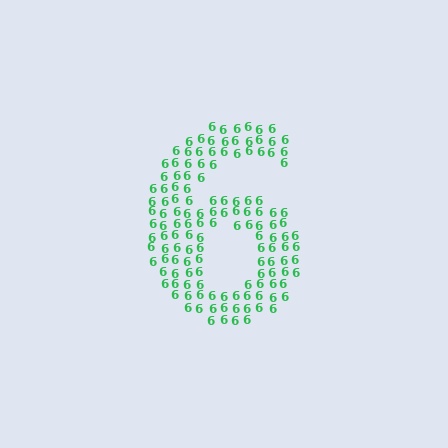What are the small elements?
The small elements are digit 6's.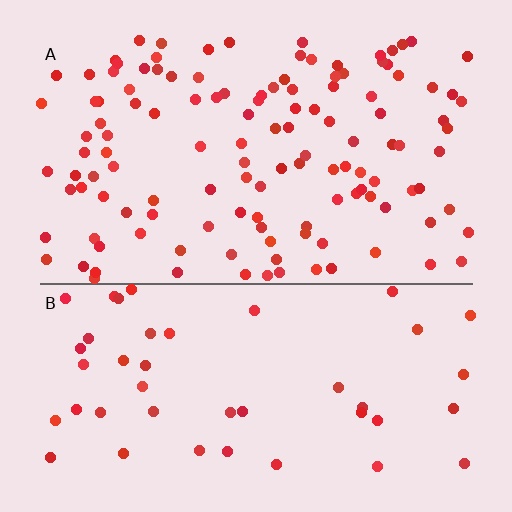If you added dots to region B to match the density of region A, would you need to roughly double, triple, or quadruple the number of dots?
Approximately triple.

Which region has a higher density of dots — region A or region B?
A (the top).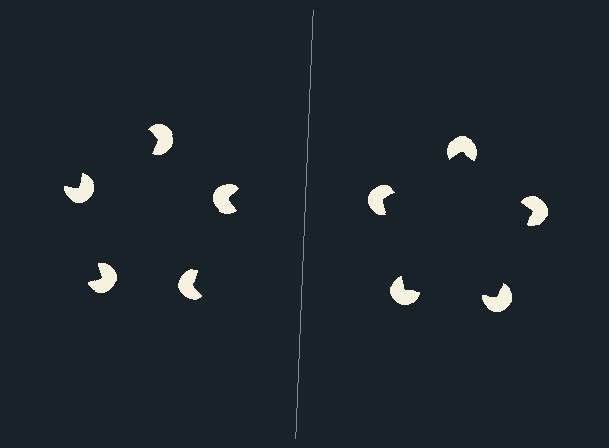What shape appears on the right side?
An illusory pentagon.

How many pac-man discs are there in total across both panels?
10 — 5 on each side.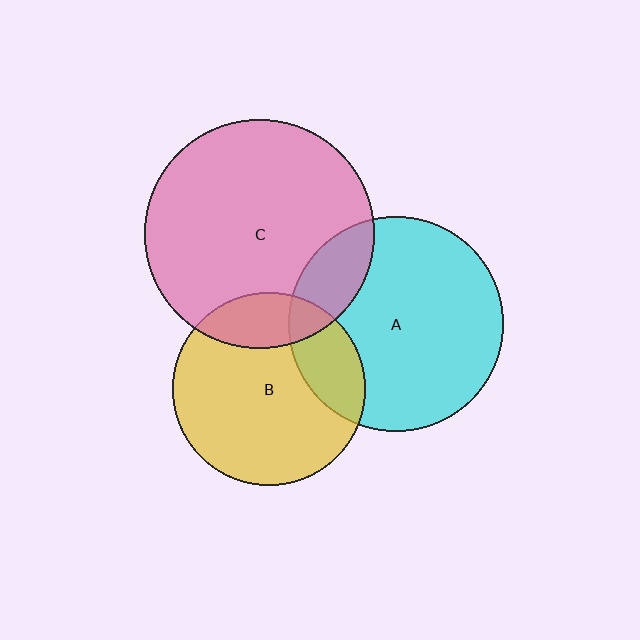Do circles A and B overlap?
Yes.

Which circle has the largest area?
Circle C (pink).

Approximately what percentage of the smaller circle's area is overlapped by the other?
Approximately 20%.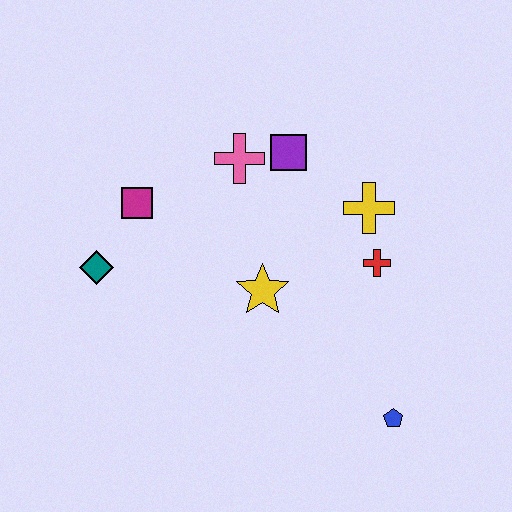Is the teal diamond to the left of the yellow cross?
Yes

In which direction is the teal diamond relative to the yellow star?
The teal diamond is to the left of the yellow star.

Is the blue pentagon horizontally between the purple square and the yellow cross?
No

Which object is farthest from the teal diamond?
The blue pentagon is farthest from the teal diamond.